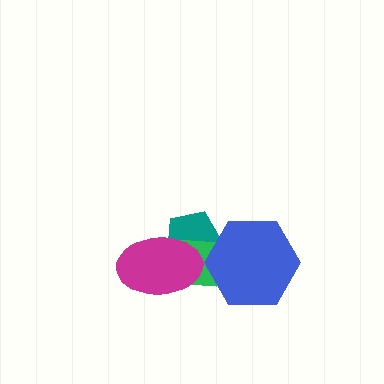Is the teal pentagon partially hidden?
Yes, it is partially covered by another shape.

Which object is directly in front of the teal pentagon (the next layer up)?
The green square is directly in front of the teal pentagon.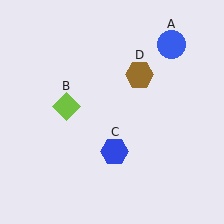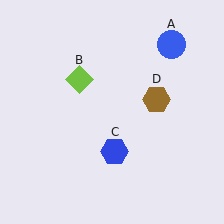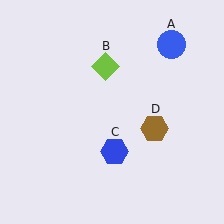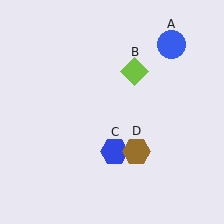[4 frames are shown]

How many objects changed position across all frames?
2 objects changed position: lime diamond (object B), brown hexagon (object D).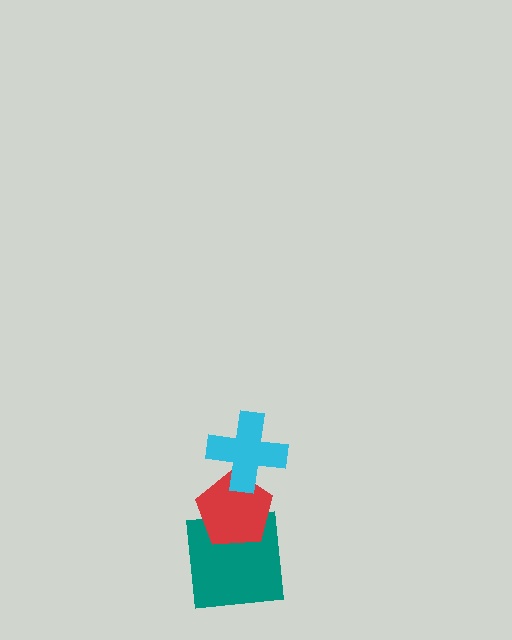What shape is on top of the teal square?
The red pentagon is on top of the teal square.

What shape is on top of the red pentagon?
The cyan cross is on top of the red pentagon.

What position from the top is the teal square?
The teal square is 3rd from the top.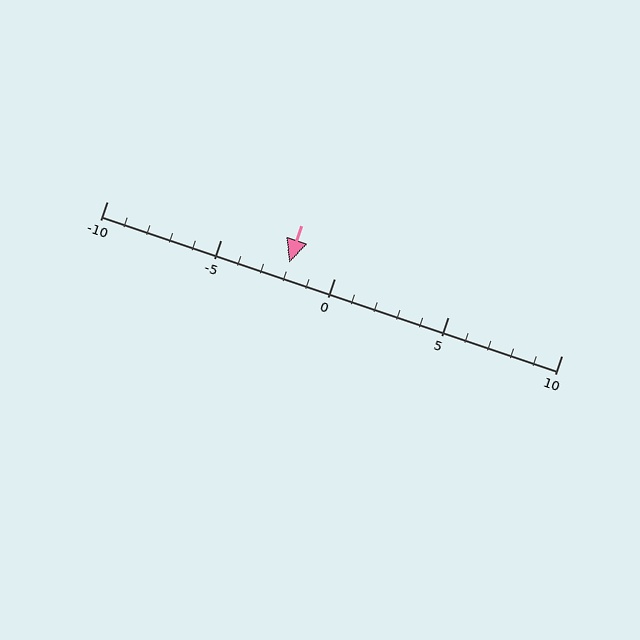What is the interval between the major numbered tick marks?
The major tick marks are spaced 5 units apart.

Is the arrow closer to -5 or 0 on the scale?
The arrow is closer to 0.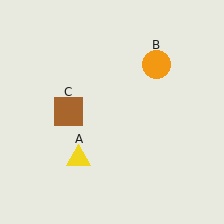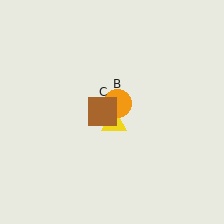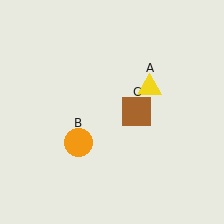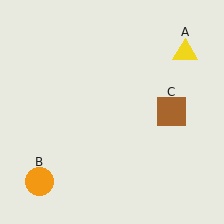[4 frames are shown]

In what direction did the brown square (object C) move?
The brown square (object C) moved right.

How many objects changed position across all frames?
3 objects changed position: yellow triangle (object A), orange circle (object B), brown square (object C).